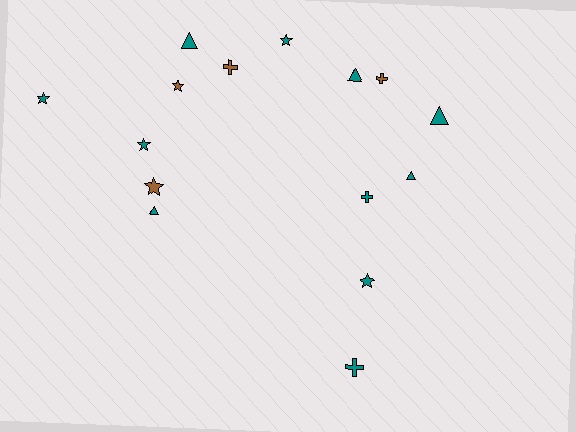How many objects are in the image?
There are 15 objects.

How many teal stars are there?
There are 4 teal stars.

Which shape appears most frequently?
Star, with 6 objects.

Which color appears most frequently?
Teal, with 11 objects.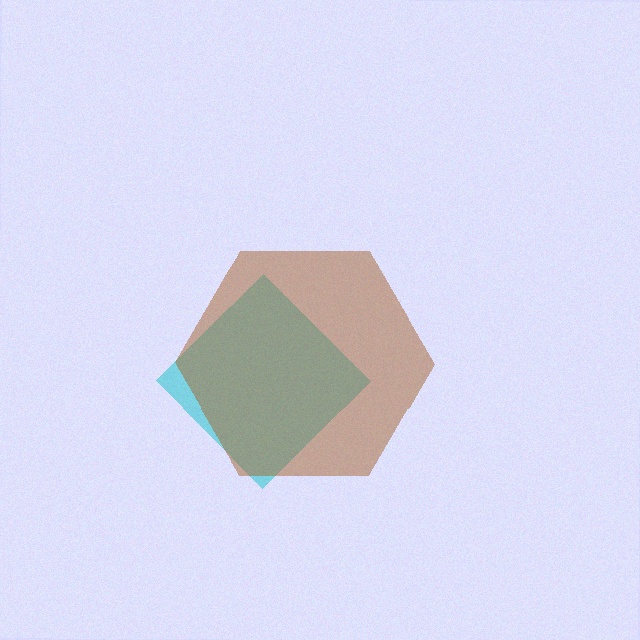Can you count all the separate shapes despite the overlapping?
Yes, there are 2 separate shapes.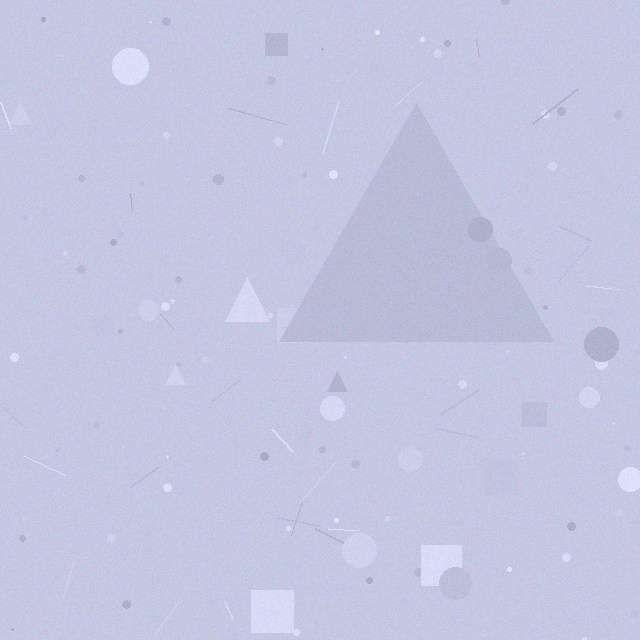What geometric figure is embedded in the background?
A triangle is embedded in the background.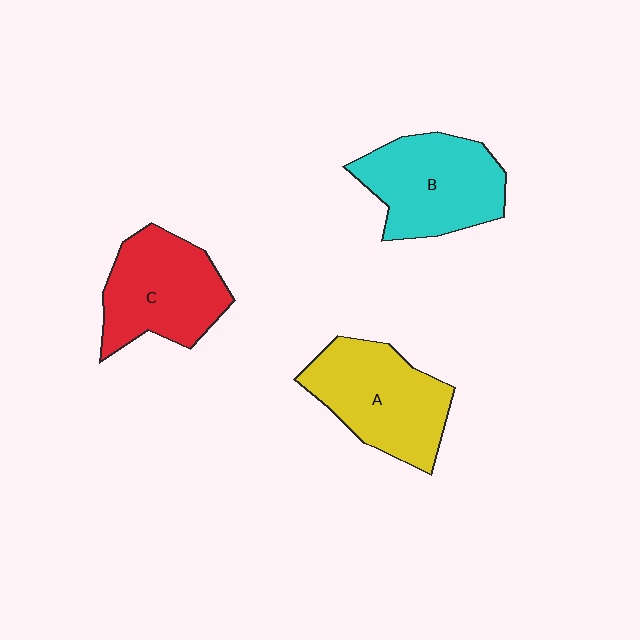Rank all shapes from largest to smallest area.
From largest to smallest: A (yellow), B (cyan), C (red).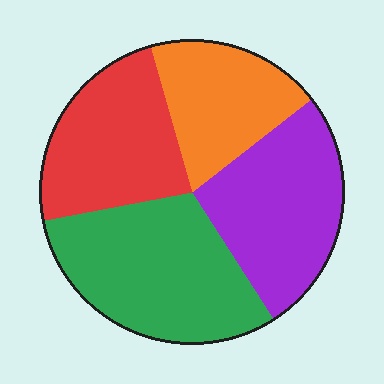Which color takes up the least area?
Orange, at roughly 20%.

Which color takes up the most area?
Green, at roughly 30%.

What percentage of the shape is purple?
Purple covers around 25% of the shape.